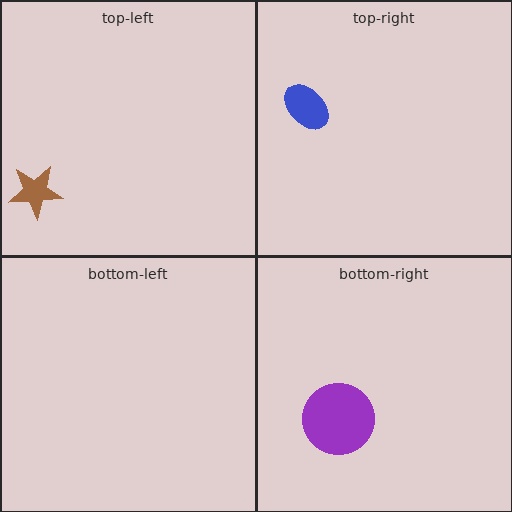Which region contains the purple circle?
The bottom-right region.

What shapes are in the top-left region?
The brown star.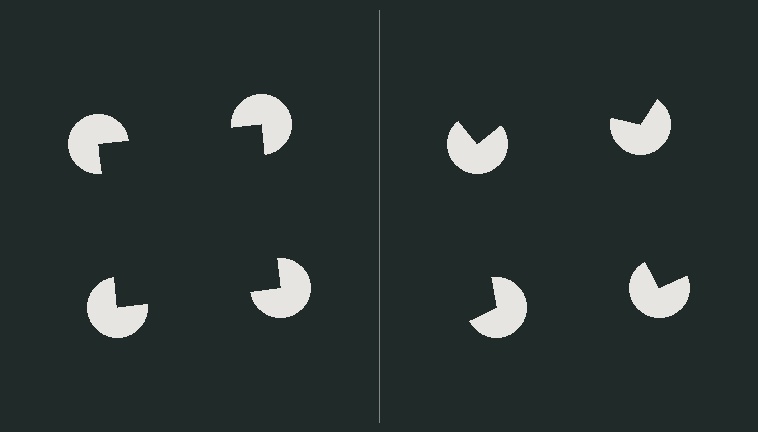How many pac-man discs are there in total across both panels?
8 — 4 on each side.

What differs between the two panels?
The pac-man discs are positioned identically on both sides; only the wedge orientations differ. On the left they align to a square; on the right they are misaligned.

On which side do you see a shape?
An illusory square appears on the left side. On the right side the wedge cuts are rotated, so no coherent shape forms.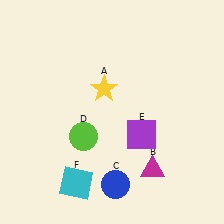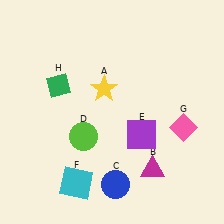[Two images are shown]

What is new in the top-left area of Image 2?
A green diamond (H) was added in the top-left area of Image 2.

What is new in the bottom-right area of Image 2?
A pink diamond (G) was added in the bottom-right area of Image 2.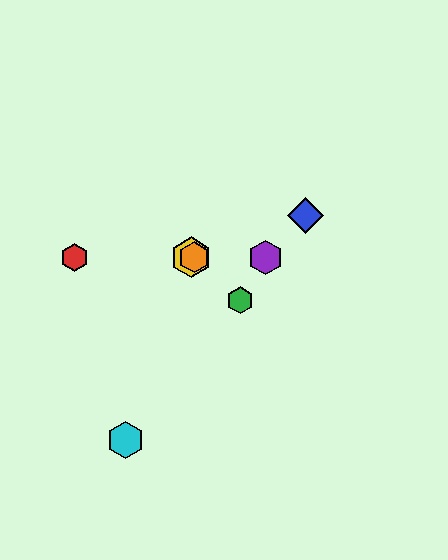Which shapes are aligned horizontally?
The red hexagon, the yellow hexagon, the purple hexagon, the orange hexagon are aligned horizontally.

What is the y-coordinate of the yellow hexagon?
The yellow hexagon is at y≈257.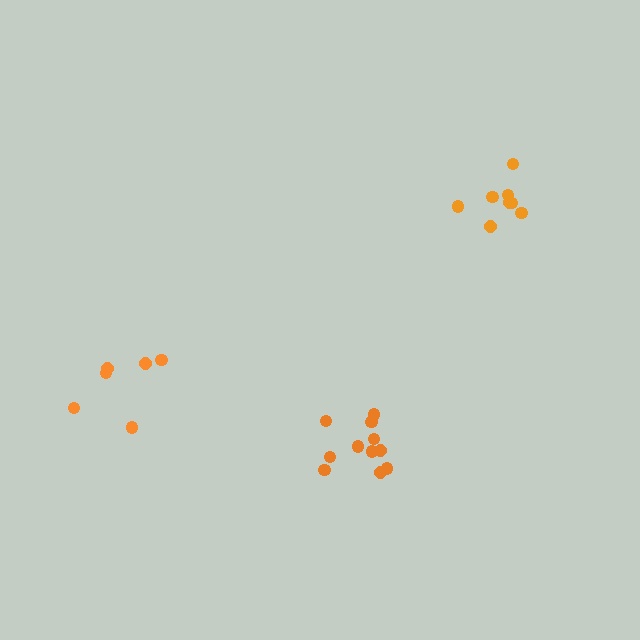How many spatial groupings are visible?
There are 3 spatial groupings.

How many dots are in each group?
Group 1: 11 dots, Group 2: 8 dots, Group 3: 6 dots (25 total).